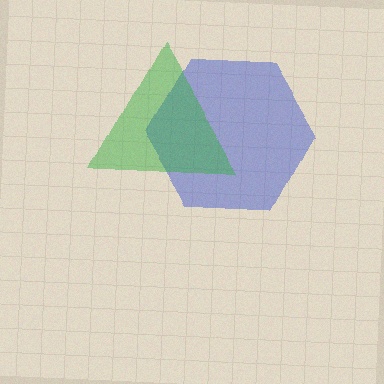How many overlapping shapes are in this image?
There are 2 overlapping shapes in the image.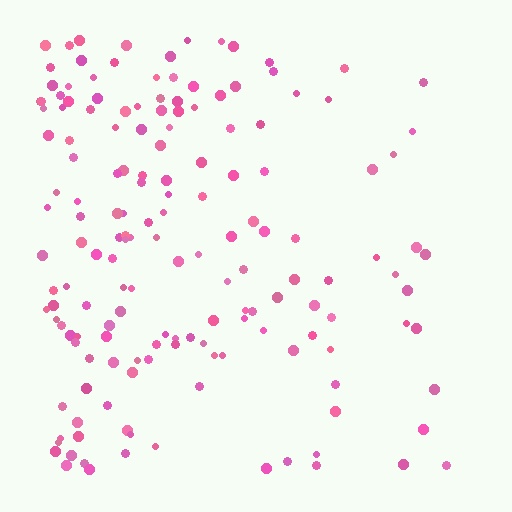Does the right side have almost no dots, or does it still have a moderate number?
Still a moderate number, just noticeably fewer than the left.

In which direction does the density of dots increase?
From right to left, with the left side densest.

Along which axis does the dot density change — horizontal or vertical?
Horizontal.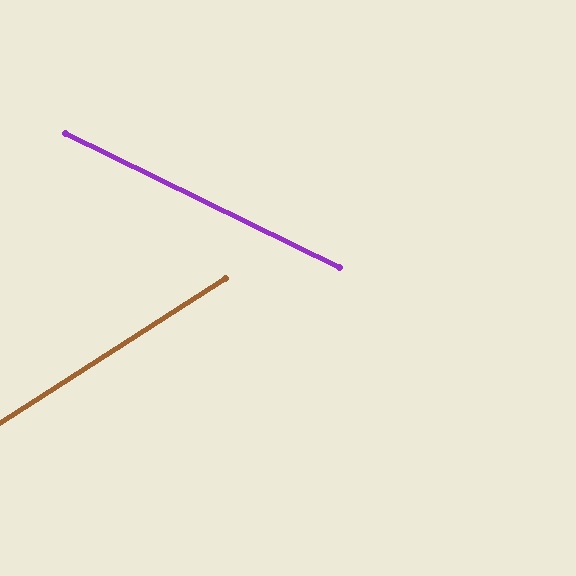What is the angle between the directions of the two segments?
Approximately 59 degrees.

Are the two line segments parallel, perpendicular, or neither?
Neither parallel nor perpendicular — they differ by about 59°.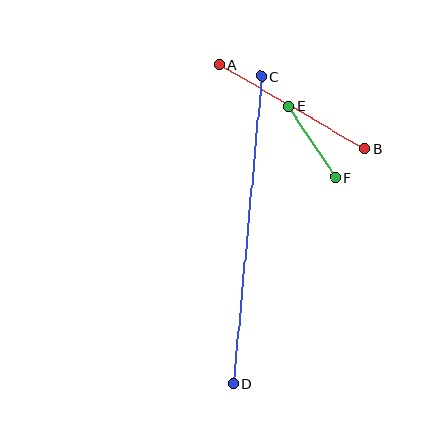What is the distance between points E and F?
The distance is approximately 85 pixels.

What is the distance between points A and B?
The distance is approximately 168 pixels.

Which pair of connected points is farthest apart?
Points C and D are farthest apart.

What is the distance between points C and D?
The distance is approximately 309 pixels.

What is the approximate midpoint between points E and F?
The midpoint is at approximately (312, 142) pixels.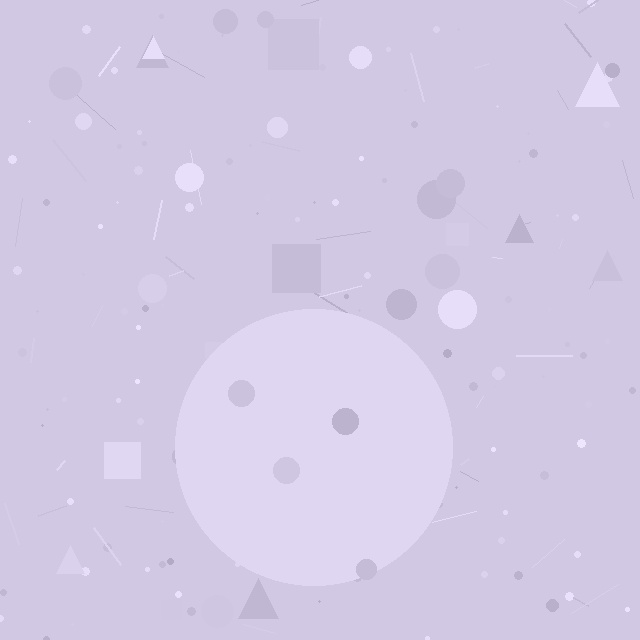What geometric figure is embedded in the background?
A circle is embedded in the background.